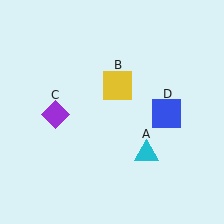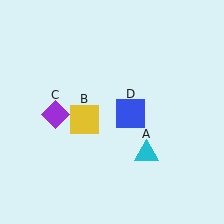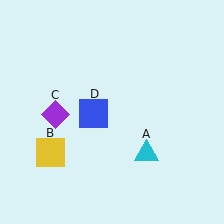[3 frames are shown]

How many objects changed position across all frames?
2 objects changed position: yellow square (object B), blue square (object D).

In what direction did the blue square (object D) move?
The blue square (object D) moved left.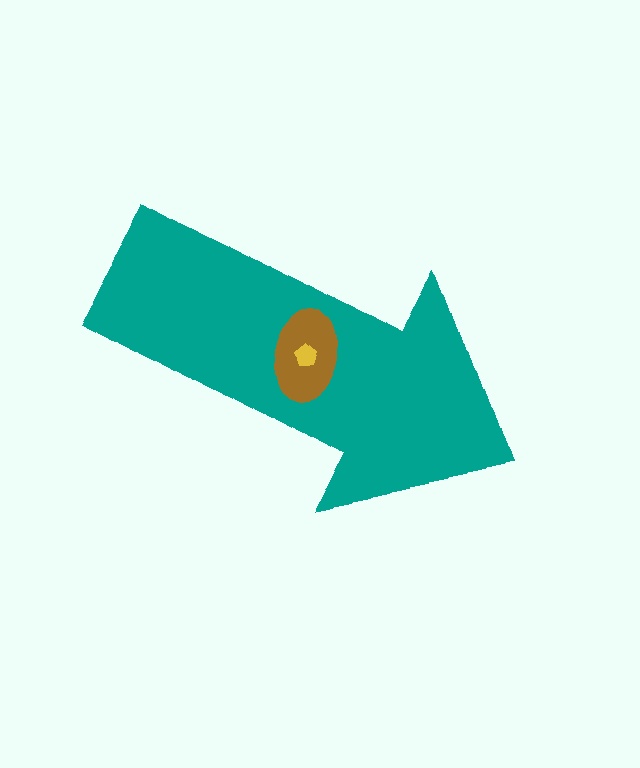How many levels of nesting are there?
3.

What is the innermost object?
The yellow pentagon.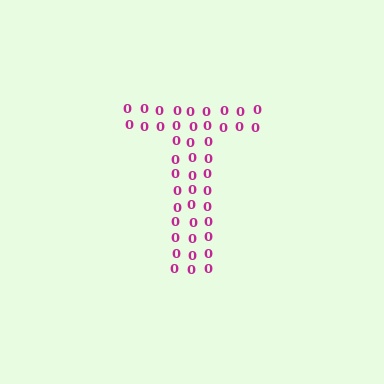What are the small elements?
The small elements are digit 0's.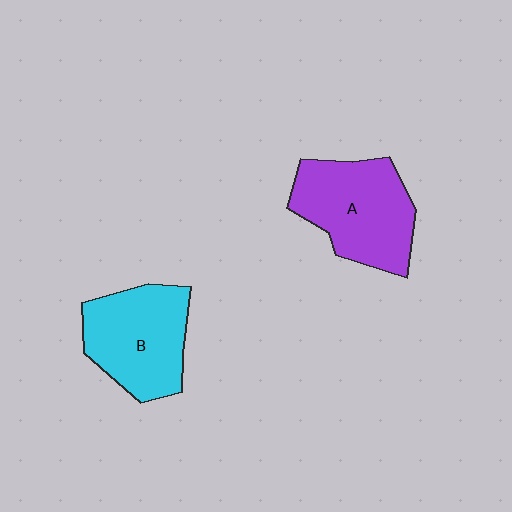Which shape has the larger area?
Shape A (purple).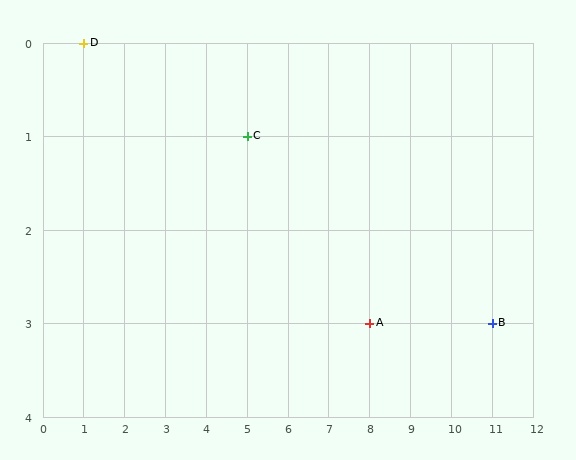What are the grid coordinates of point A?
Point A is at grid coordinates (8, 3).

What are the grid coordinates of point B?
Point B is at grid coordinates (11, 3).